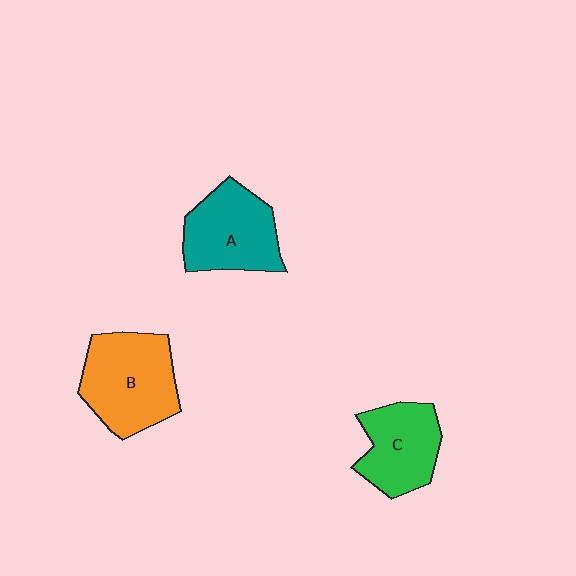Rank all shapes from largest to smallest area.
From largest to smallest: B (orange), A (teal), C (green).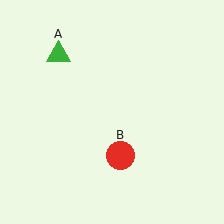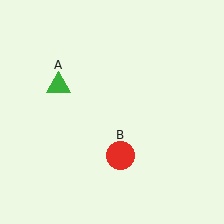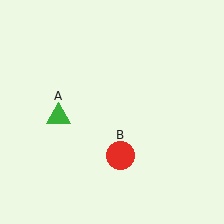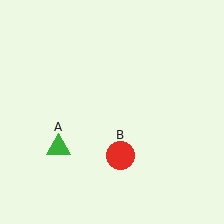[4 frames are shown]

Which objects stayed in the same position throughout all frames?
Red circle (object B) remained stationary.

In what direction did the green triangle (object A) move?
The green triangle (object A) moved down.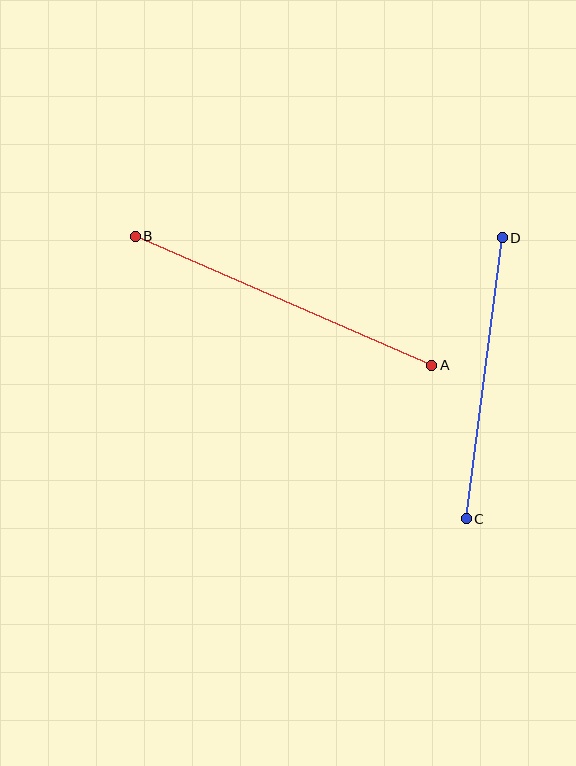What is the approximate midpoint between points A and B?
The midpoint is at approximately (284, 301) pixels.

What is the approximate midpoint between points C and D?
The midpoint is at approximately (484, 378) pixels.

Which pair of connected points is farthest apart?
Points A and B are farthest apart.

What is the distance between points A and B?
The distance is approximately 323 pixels.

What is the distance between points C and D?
The distance is approximately 283 pixels.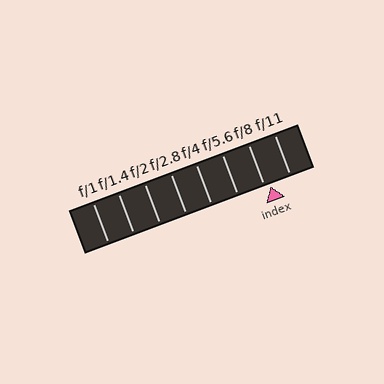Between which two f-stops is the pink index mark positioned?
The index mark is between f/8 and f/11.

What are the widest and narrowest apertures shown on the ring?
The widest aperture shown is f/1 and the narrowest is f/11.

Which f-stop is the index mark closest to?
The index mark is closest to f/8.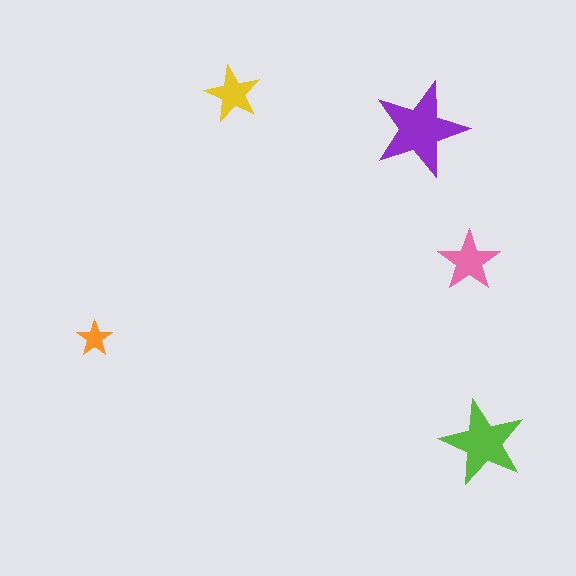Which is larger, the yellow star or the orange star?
The yellow one.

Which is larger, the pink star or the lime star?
The lime one.